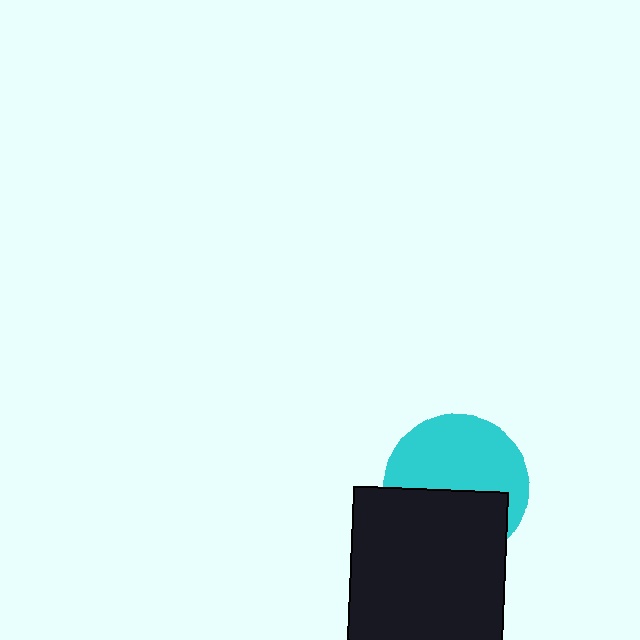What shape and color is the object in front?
The object in front is a black square.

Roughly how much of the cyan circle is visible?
About half of it is visible (roughly 56%).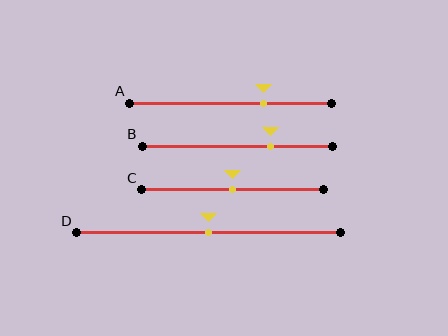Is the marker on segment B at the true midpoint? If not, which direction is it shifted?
No, the marker on segment B is shifted to the right by about 18% of the segment length.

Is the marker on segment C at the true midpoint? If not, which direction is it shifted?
Yes, the marker on segment C is at the true midpoint.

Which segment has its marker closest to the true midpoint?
Segment C has its marker closest to the true midpoint.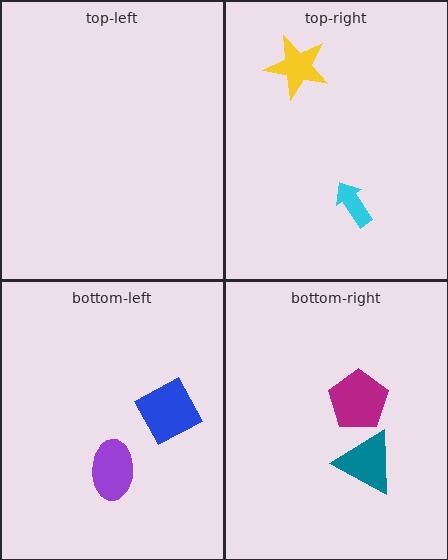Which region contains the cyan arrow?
The top-right region.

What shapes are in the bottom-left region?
The blue square, the purple ellipse.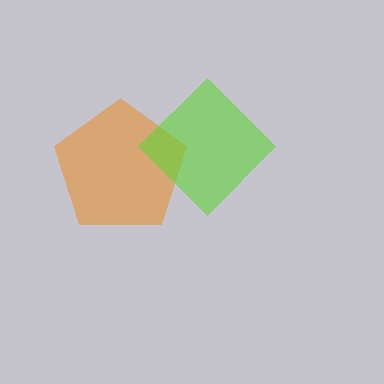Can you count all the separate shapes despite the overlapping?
Yes, there are 2 separate shapes.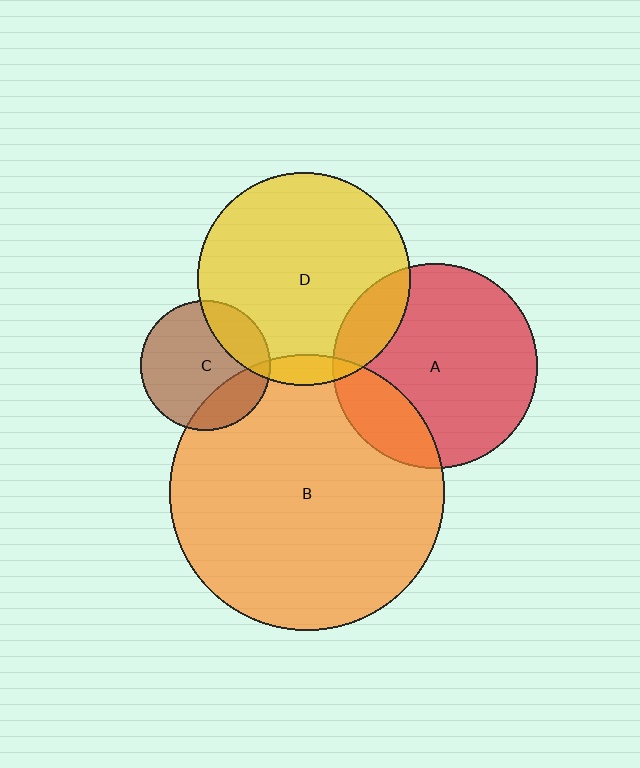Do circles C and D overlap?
Yes.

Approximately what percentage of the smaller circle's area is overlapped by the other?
Approximately 20%.